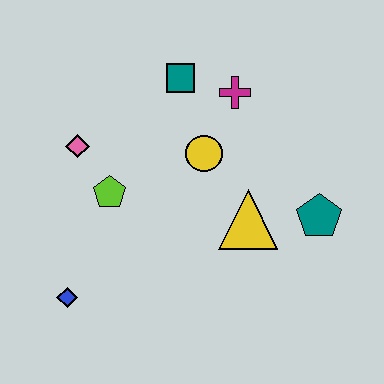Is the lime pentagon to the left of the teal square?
Yes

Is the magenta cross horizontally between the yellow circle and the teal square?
No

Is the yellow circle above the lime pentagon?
Yes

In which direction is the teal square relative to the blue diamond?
The teal square is above the blue diamond.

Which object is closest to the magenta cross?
The teal square is closest to the magenta cross.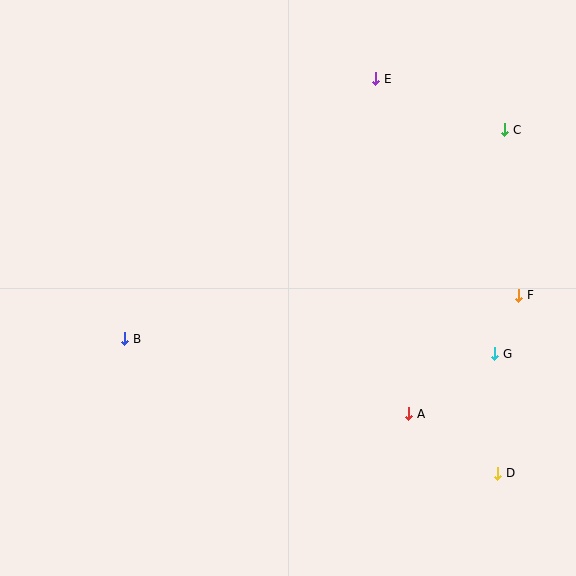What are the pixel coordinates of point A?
Point A is at (409, 414).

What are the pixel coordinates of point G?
Point G is at (495, 354).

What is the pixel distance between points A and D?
The distance between A and D is 107 pixels.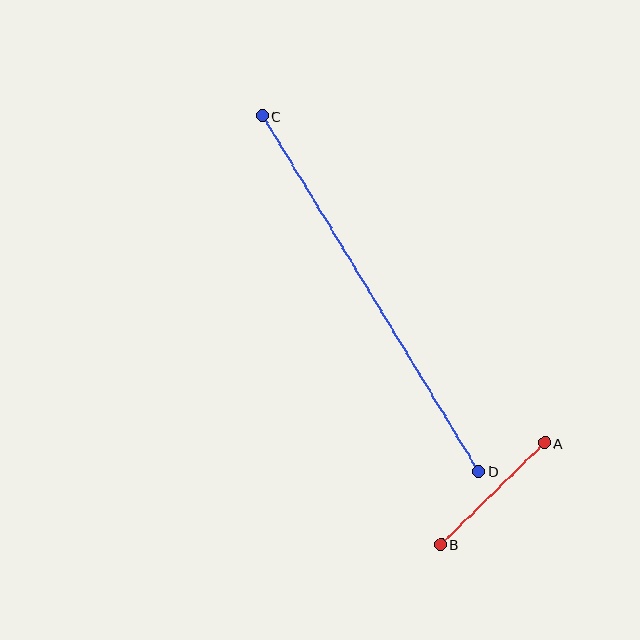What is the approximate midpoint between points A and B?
The midpoint is at approximately (492, 493) pixels.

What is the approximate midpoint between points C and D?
The midpoint is at approximately (370, 293) pixels.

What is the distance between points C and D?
The distance is approximately 416 pixels.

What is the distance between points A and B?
The distance is approximately 146 pixels.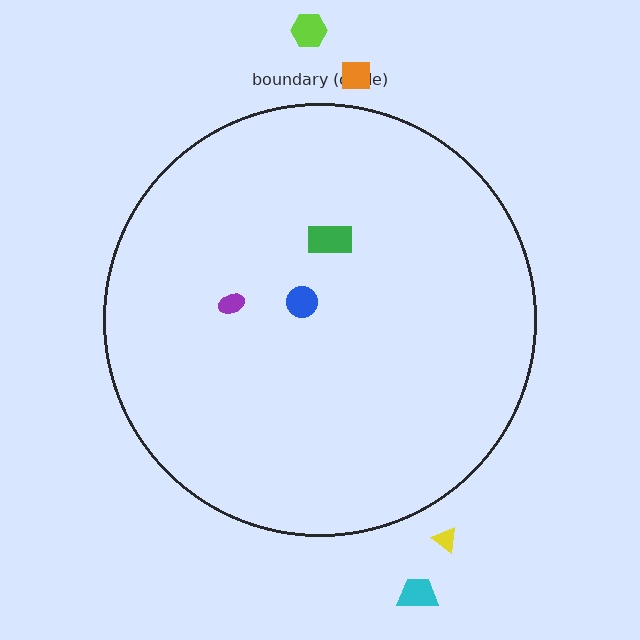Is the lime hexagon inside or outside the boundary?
Outside.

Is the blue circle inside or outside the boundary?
Inside.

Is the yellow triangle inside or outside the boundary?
Outside.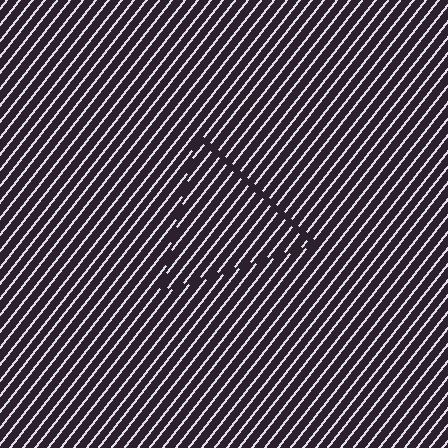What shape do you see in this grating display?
An illusory triangle. The interior of the shape contains the same grating, shifted by half a period — the contour is defined by the phase discontinuity where line-ends from the inner and outer gratings abut.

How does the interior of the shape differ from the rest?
The interior of the shape contains the same grating, shifted by half a period — the contour is defined by the phase discontinuity where line-ends from the inner and outer gratings abut.